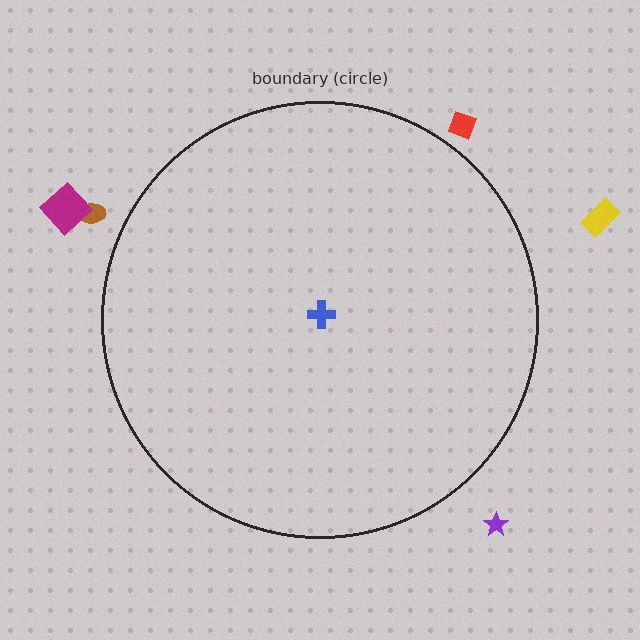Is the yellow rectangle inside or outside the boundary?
Outside.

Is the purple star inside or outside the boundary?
Outside.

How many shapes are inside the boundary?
1 inside, 5 outside.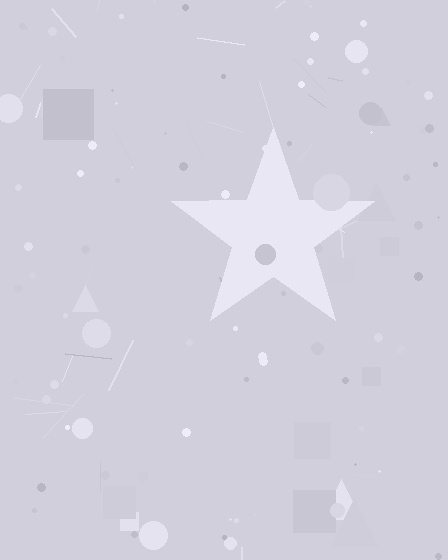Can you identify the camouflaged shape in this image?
The camouflaged shape is a star.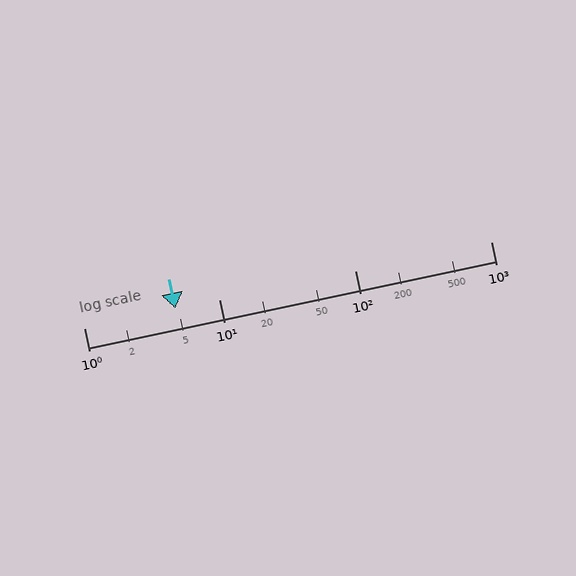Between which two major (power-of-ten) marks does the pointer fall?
The pointer is between 1 and 10.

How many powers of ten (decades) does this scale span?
The scale spans 3 decades, from 1 to 1000.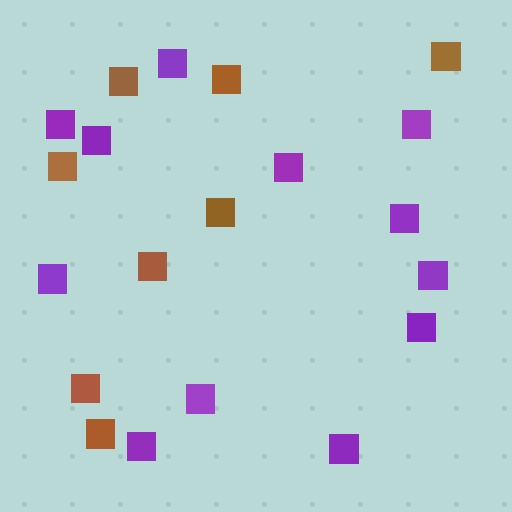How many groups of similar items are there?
There are 2 groups: one group of brown squares (8) and one group of purple squares (12).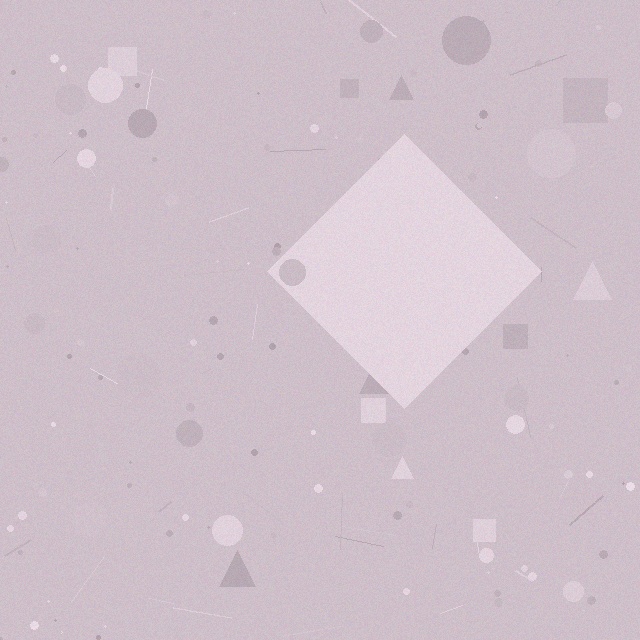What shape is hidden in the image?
A diamond is hidden in the image.